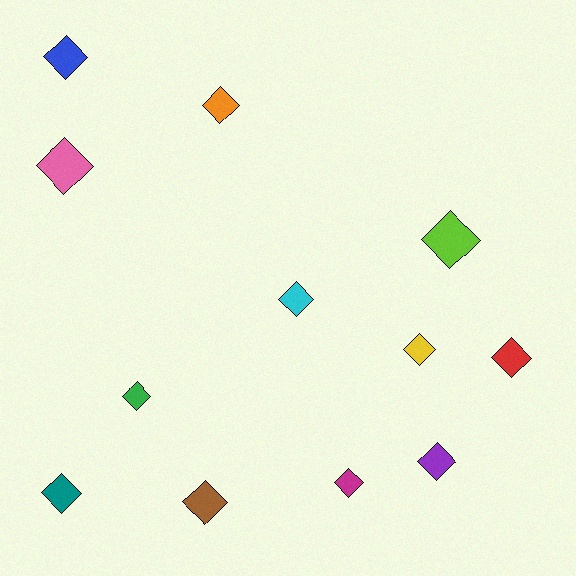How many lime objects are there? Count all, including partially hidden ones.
There is 1 lime object.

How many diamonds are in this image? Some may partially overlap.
There are 12 diamonds.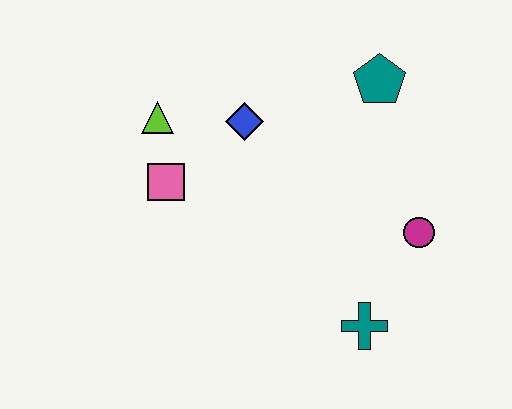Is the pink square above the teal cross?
Yes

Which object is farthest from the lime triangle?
The teal cross is farthest from the lime triangle.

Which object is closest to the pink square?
The lime triangle is closest to the pink square.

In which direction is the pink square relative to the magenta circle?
The pink square is to the left of the magenta circle.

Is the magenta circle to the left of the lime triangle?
No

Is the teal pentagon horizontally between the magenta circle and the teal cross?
Yes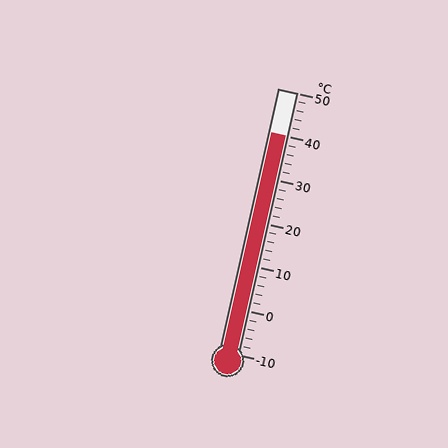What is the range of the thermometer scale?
The thermometer scale ranges from -10°C to 50°C.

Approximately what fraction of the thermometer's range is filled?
The thermometer is filled to approximately 85% of its range.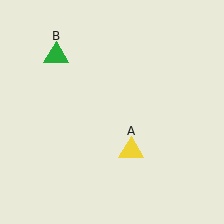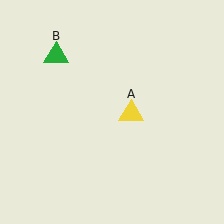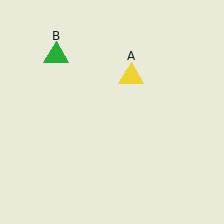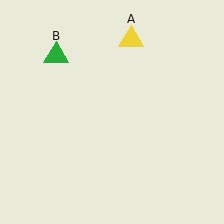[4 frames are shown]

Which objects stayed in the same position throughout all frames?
Green triangle (object B) remained stationary.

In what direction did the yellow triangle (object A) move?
The yellow triangle (object A) moved up.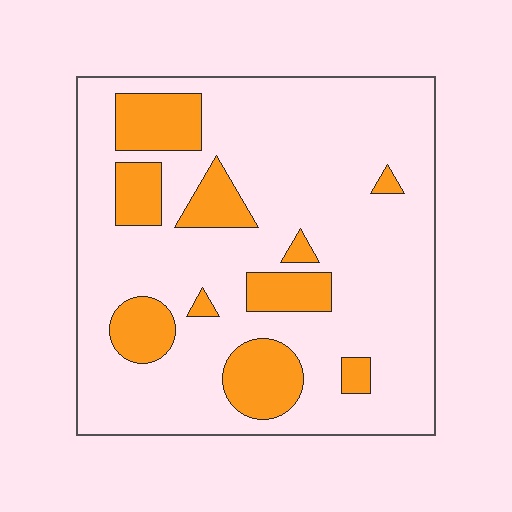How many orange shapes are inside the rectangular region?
10.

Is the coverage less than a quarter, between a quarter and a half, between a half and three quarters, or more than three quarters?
Less than a quarter.